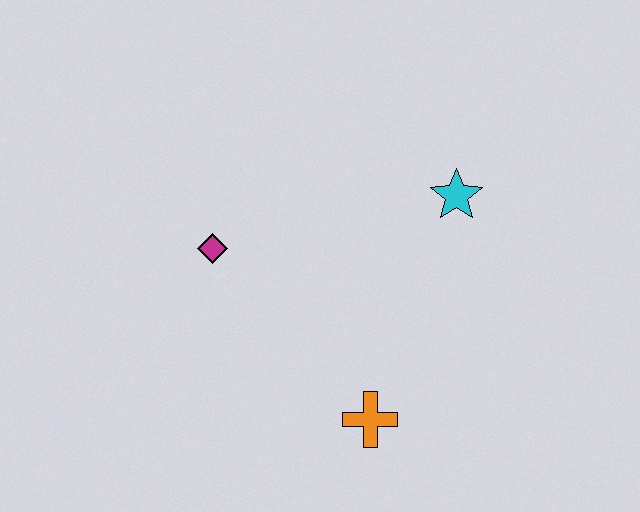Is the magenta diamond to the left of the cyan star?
Yes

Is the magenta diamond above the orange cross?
Yes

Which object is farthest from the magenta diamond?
The cyan star is farthest from the magenta diamond.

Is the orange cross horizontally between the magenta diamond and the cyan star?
Yes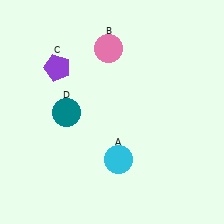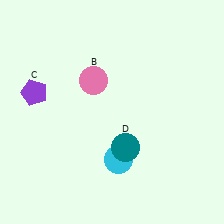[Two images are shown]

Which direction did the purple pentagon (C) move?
The purple pentagon (C) moved down.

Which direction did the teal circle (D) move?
The teal circle (D) moved right.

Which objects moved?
The objects that moved are: the pink circle (B), the purple pentagon (C), the teal circle (D).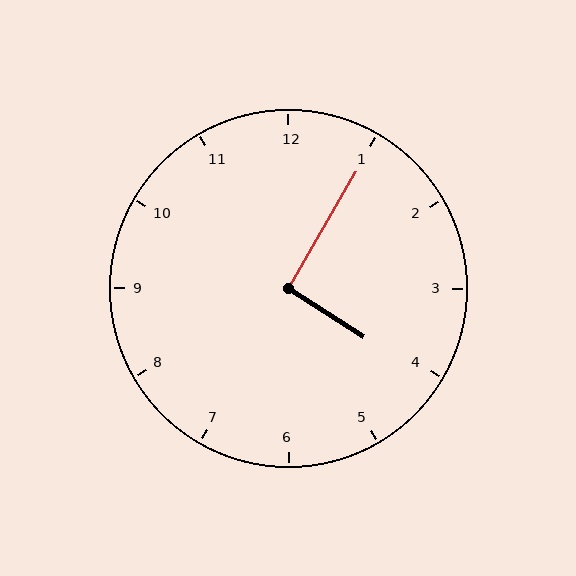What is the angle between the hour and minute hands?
Approximately 92 degrees.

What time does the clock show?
4:05.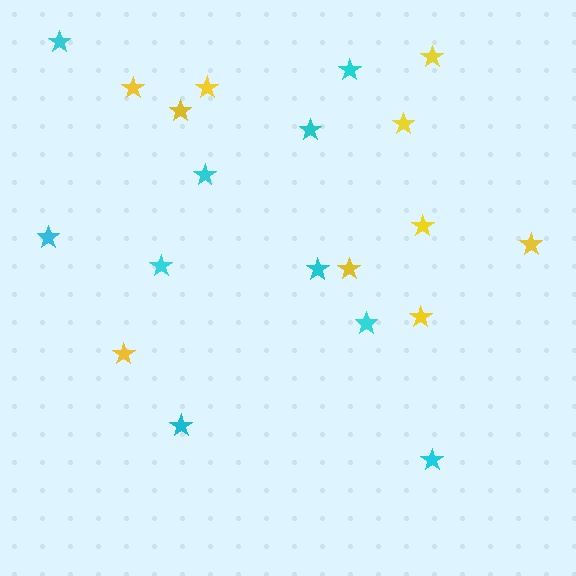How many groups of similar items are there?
There are 2 groups: one group of cyan stars (10) and one group of yellow stars (10).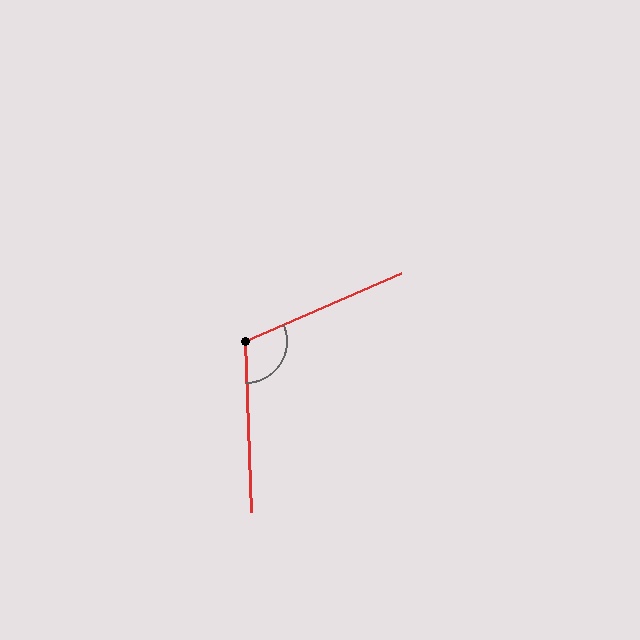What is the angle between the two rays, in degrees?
Approximately 111 degrees.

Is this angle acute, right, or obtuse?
It is obtuse.